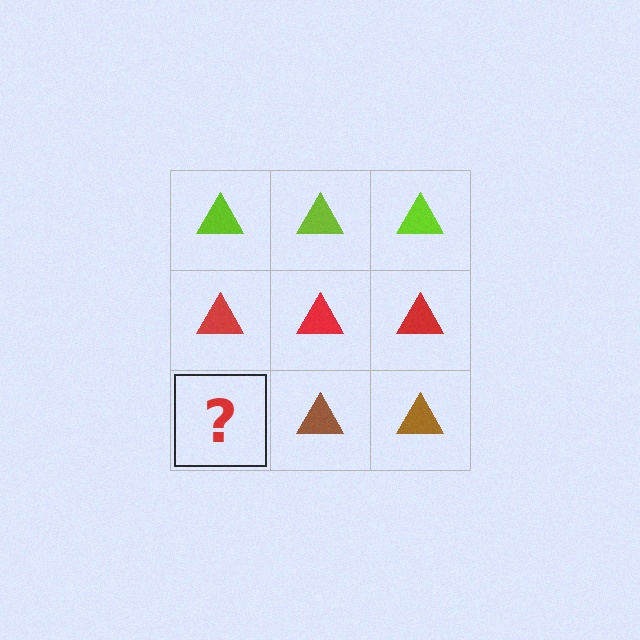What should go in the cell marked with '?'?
The missing cell should contain a brown triangle.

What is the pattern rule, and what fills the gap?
The rule is that each row has a consistent color. The gap should be filled with a brown triangle.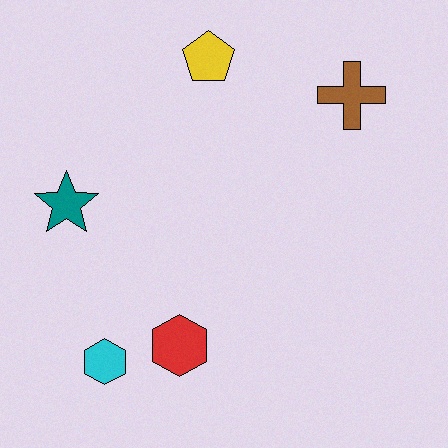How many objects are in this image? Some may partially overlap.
There are 5 objects.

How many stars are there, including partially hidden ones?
There is 1 star.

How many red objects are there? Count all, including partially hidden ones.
There is 1 red object.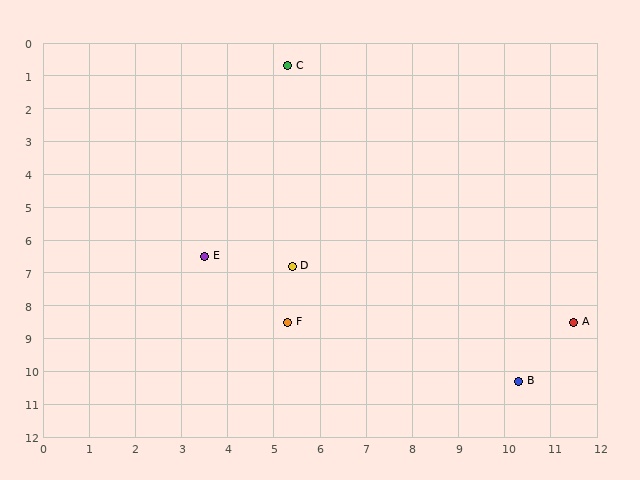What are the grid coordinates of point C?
Point C is at approximately (5.3, 0.7).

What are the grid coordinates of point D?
Point D is at approximately (5.4, 6.8).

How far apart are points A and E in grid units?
Points A and E are about 8.2 grid units apart.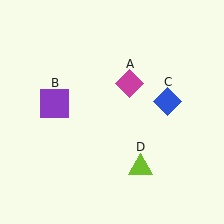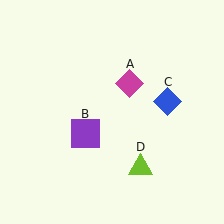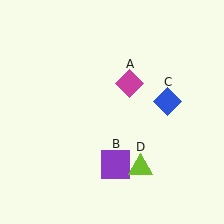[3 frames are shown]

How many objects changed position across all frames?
1 object changed position: purple square (object B).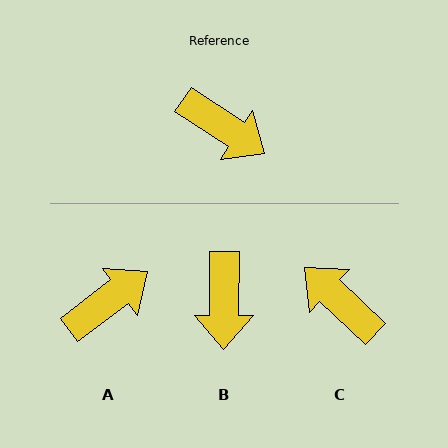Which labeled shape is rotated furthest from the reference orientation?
C, about 170 degrees away.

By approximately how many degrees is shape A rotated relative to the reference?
Approximately 70 degrees counter-clockwise.